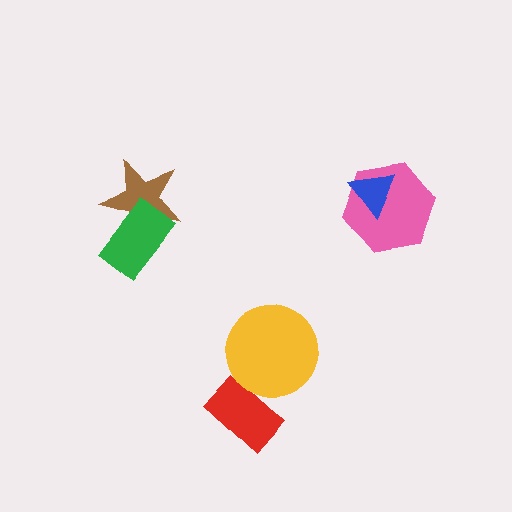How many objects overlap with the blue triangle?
1 object overlaps with the blue triangle.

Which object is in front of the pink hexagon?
The blue triangle is in front of the pink hexagon.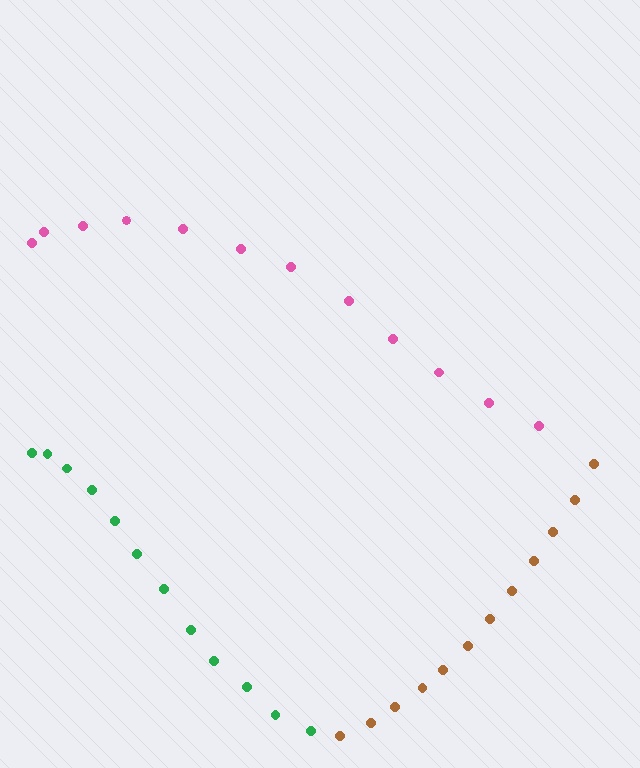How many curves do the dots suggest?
There are 3 distinct paths.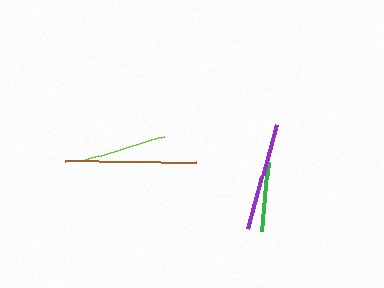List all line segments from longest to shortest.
From longest to shortest: brown, purple, lime, green.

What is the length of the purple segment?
The purple segment is approximately 108 pixels long.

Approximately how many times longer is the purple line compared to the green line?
The purple line is approximately 1.6 times the length of the green line.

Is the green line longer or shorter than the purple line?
The purple line is longer than the green line.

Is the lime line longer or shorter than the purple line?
The purple line is longer than the lime line.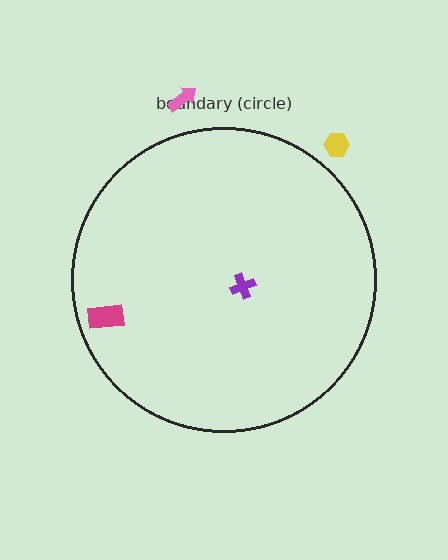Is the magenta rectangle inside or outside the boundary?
Inside.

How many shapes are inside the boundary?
2 inside, 2 outside.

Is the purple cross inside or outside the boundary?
Inside.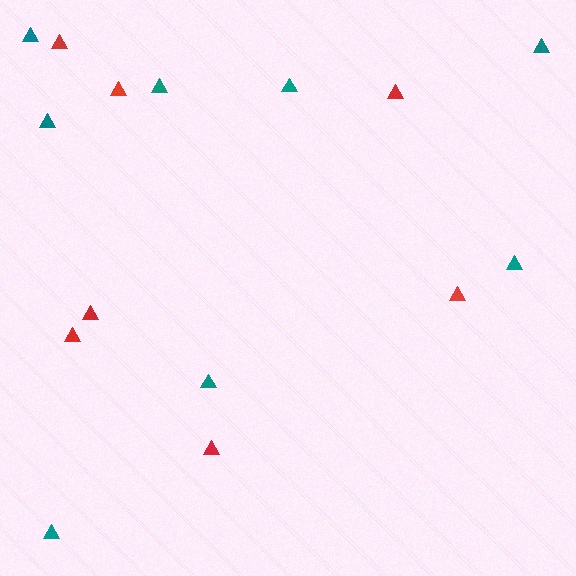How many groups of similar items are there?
There are 2 groups: one group of teal triangles (8) and one group of red triangles (7).